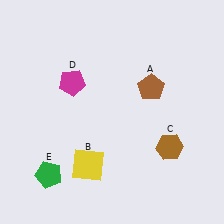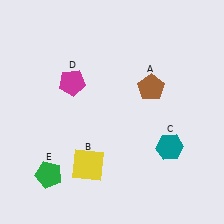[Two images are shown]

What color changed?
The hexagon (C) changed from brown in Image 1 to teal in Image 2.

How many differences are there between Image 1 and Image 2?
There is 1 difference between the two images.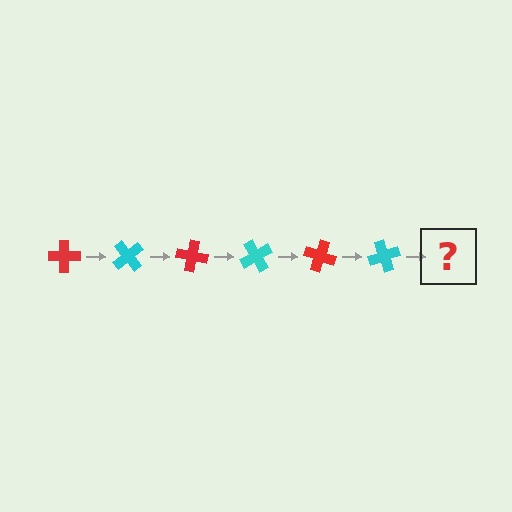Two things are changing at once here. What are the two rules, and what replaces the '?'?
The two rules are that it rotates 50 degrees each step and the color cycles through red and cyan. The '?' should be a red cross, rotated 300 degrees from the start.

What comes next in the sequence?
The next element should be a red cross, rotated 300 degrees from the start.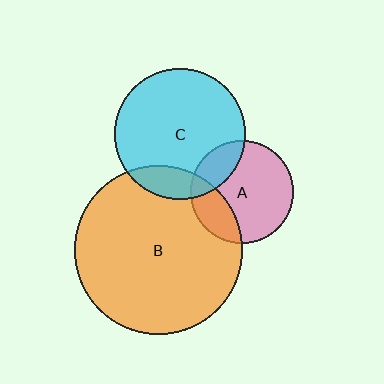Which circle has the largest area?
Circle B (orange).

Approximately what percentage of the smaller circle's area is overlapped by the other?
Approximately 20%.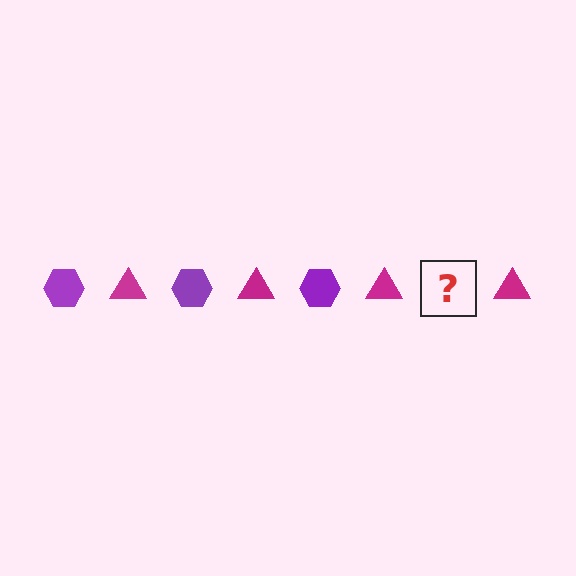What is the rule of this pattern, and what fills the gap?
The rule is that the pattern alternates between purple hexagon and magenta triangle. The gap should be filled with a purple hexagon.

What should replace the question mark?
The question mark should be replaced with a purple hexagon.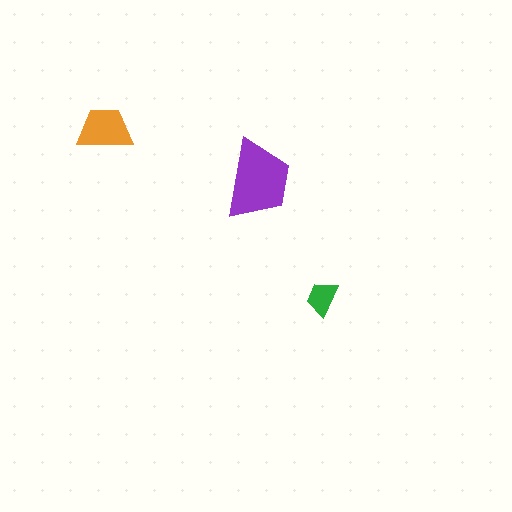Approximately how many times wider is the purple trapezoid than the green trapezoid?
About 2 times wider.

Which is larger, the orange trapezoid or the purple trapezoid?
The purple one.